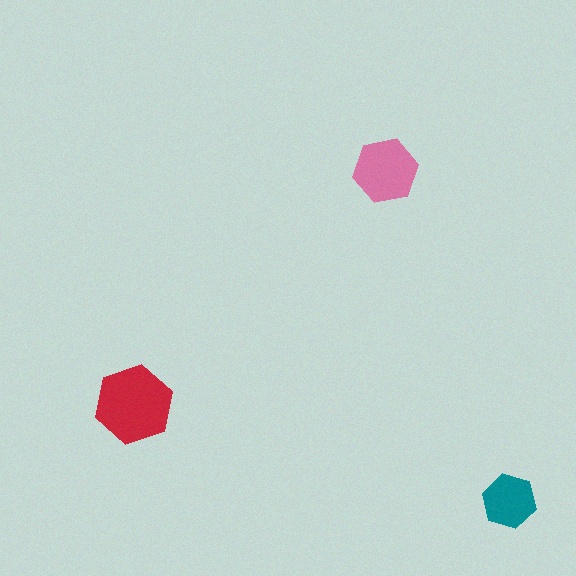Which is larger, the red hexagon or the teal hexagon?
The red one.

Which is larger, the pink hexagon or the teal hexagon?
The pink one.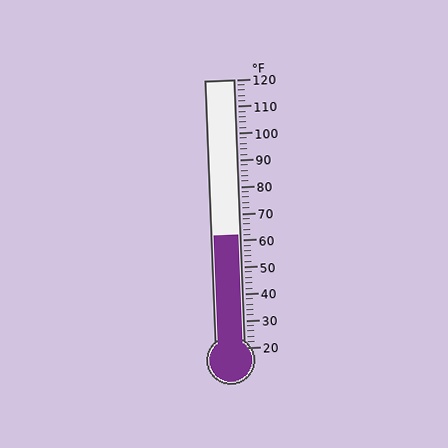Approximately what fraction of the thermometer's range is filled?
The thermometer is filled to approximately 40% of its range.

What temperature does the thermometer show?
The thermometer shows approximately 62°F.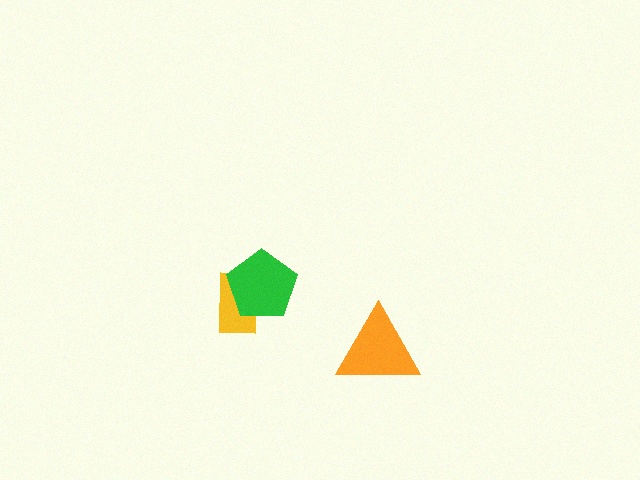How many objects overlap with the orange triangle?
0 objects overlap with the orange triangle.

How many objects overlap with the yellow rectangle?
1 object overlaps with the yellow rectangle.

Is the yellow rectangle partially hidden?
Yes, it is partially covered by another shape.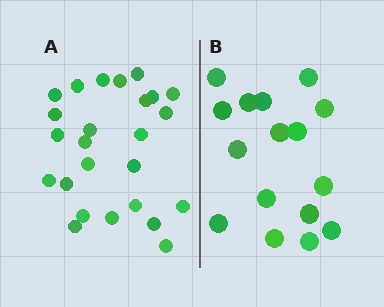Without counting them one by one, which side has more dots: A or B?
Region A (the left region) has more dots.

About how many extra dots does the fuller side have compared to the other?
Region A has roughly 8 or so more dots than region B.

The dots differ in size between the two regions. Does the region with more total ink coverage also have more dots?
No. Region B has more total ink coverage because its dots are larger, but region A actually contains more individual dots. Total area can be misleading — the number of items is what matters here.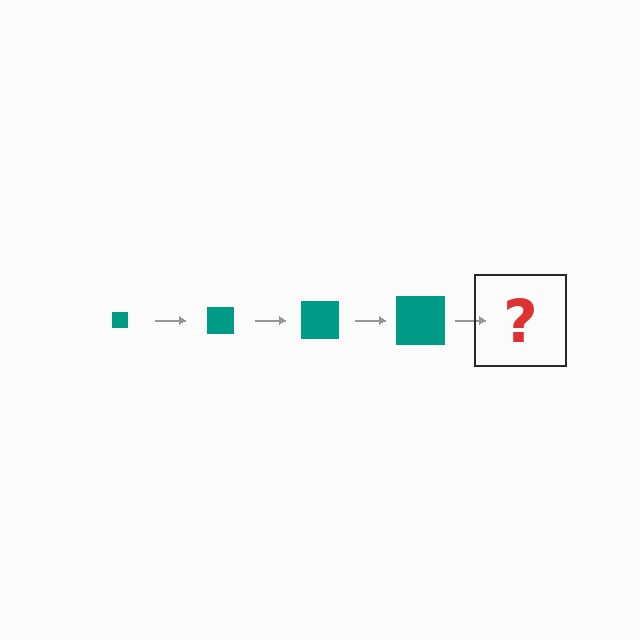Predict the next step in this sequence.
The next step is a teal square, larger than the previous one.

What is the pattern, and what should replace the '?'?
The pattern is that the square gets progressively larger each step. The '?' should be a teal square, larger than the previous one.